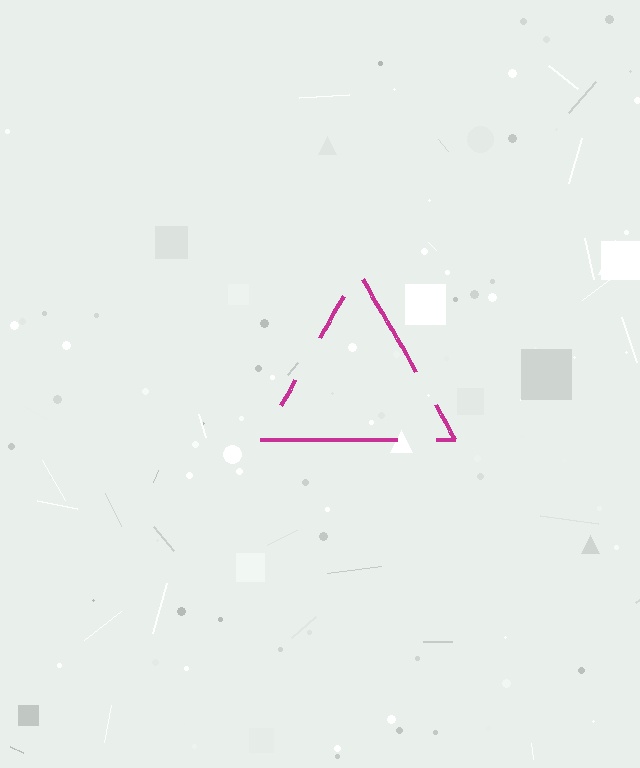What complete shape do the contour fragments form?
The contour fragments form a triangle.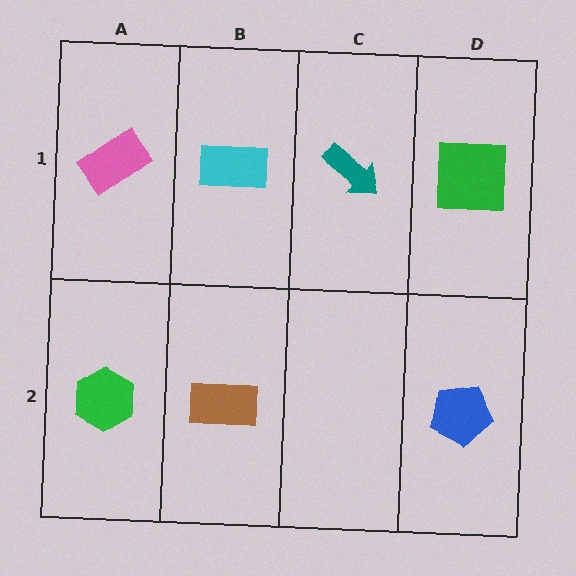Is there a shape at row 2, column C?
No, that cell is empty.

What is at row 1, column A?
A pink rectangle.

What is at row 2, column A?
A green hexagon.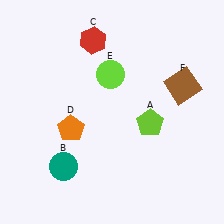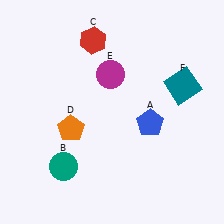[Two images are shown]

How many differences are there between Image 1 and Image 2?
There are 3 differences between the two images.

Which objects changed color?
A changed from lime to blue. E changed from lime to magenta. F changed from brown to teal.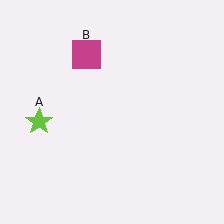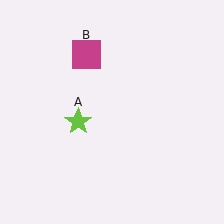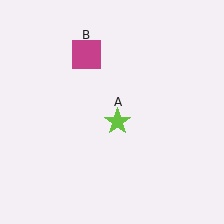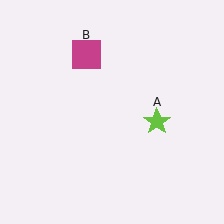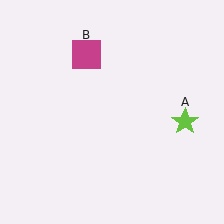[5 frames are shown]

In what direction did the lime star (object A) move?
The lime star (object A) moved right.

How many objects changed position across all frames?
1 object changed position: lime star (object A).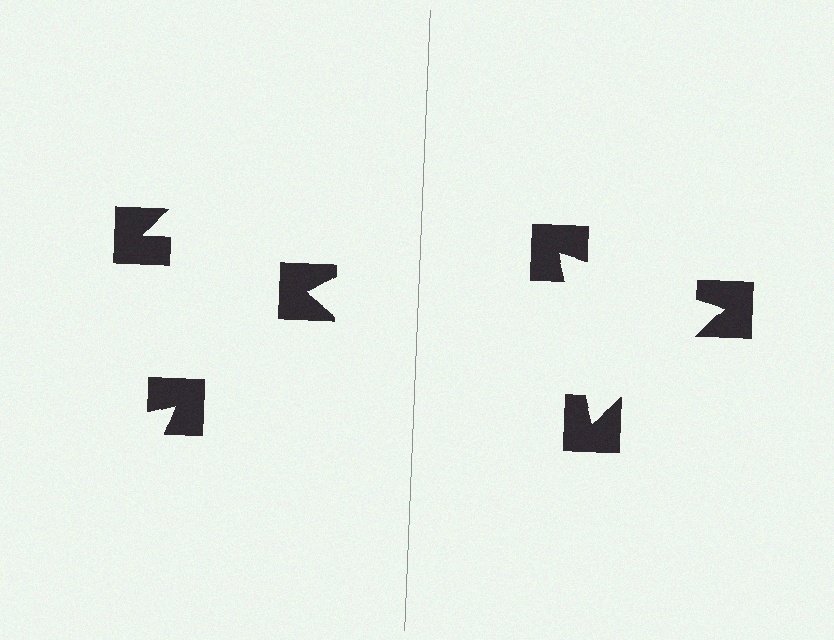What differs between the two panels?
The notched squares are positioned identically on both sides; only the wedge orientations differ. On the right they align to a triangle; on the left they are misaligned.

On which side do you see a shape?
An illusory triangle appears on the right side. On the left side the wedge cuts are rotated, so no coherent shape forms.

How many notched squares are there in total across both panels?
6 — 3 on each side.